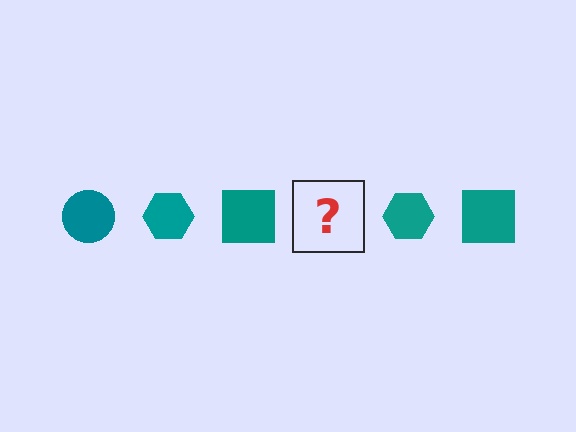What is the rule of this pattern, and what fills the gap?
The rule is that the pattern cycles through circle, hexagon, square shapes in teal. The gap should be filled with a teal circle.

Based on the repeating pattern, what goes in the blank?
The blank should be a teal circle.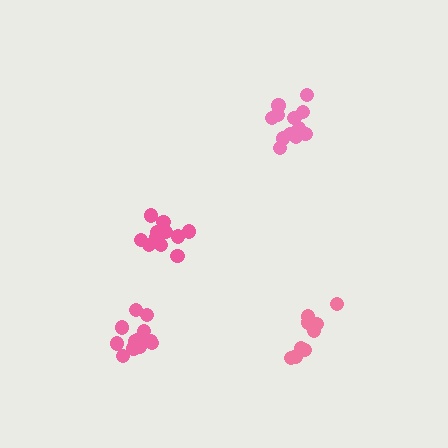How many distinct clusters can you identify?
There are 4 distinct clusters.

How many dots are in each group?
Group 1: 11 dots, Group 2: 10 dots, Group 3: 12 dots, Group 4: 12 dots (45 total).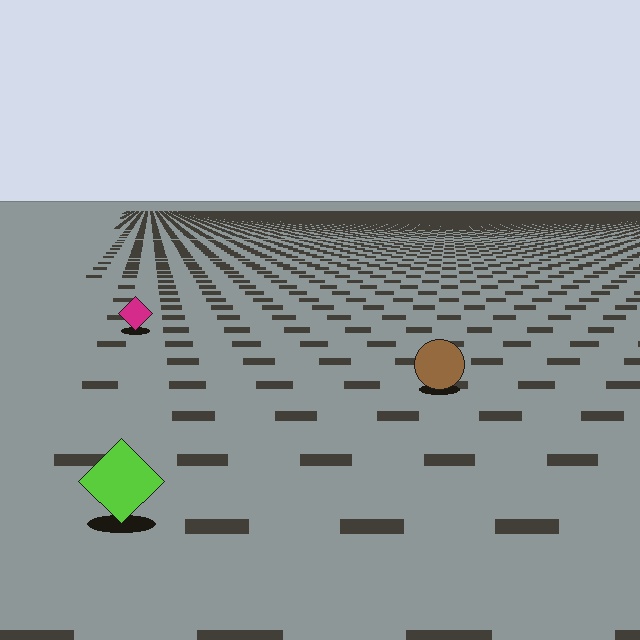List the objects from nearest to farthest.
From nearest to farthest: the lime diamond, the brown circle, the magenta diamond.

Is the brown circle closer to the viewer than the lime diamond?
No. The lime diamond is closer — you can tell from the texture gradient: the ground texture is coarser near it.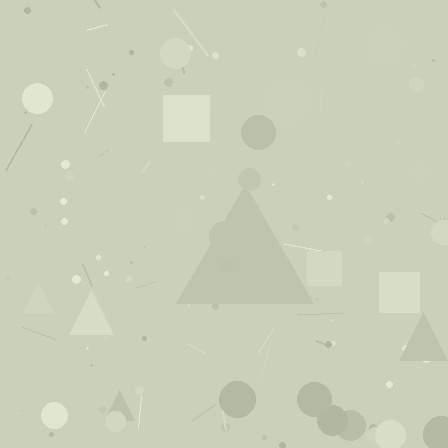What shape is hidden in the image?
A triangle is hidden in the image.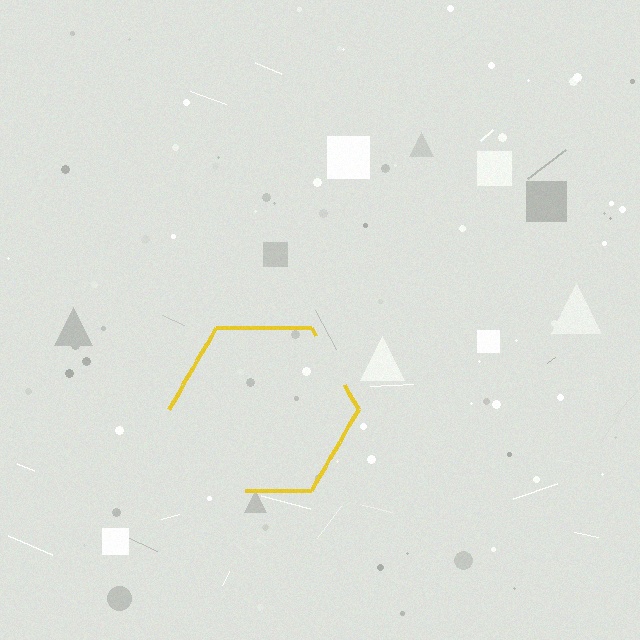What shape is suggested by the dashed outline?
The dashed outline suggests a hexagon.